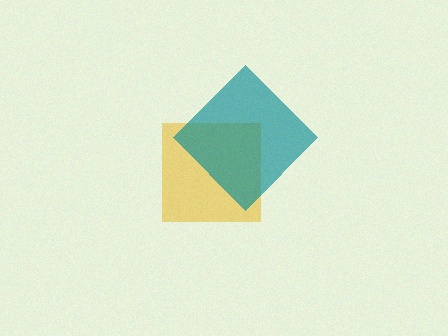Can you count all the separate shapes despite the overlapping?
Yes, there are 2 separate shapes.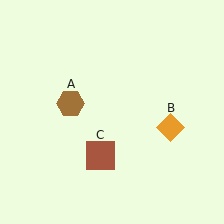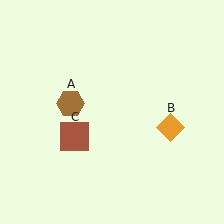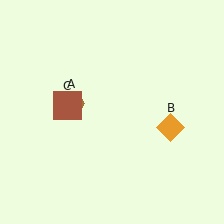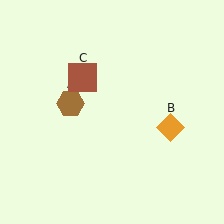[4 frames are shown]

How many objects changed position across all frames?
1 object changed position: brown square (object C).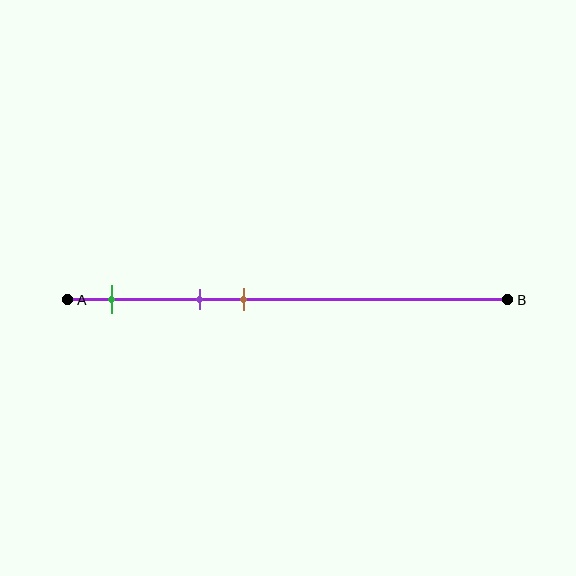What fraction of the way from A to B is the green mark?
The green mark is approximately 10% (0.1) of the way from A to B.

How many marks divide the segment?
There are 3 marks dividing the segment.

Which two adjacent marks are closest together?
The purple and brown marks are the closest adjacent pair.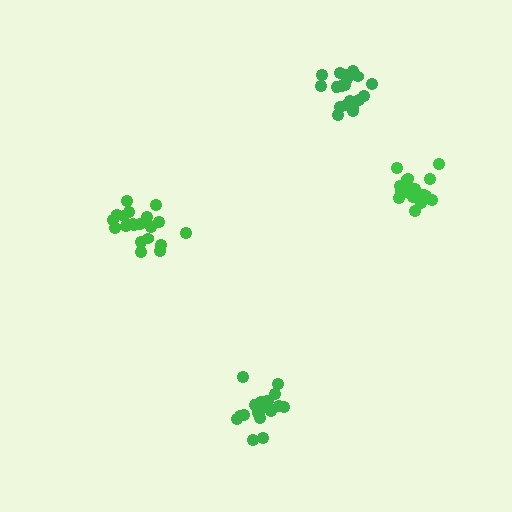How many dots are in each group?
Group 1: 19 dots, Group 2: 21 dots, Group 3: 20 dots, Group 4: 19 dots (79 total).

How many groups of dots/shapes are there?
There are 4 groups.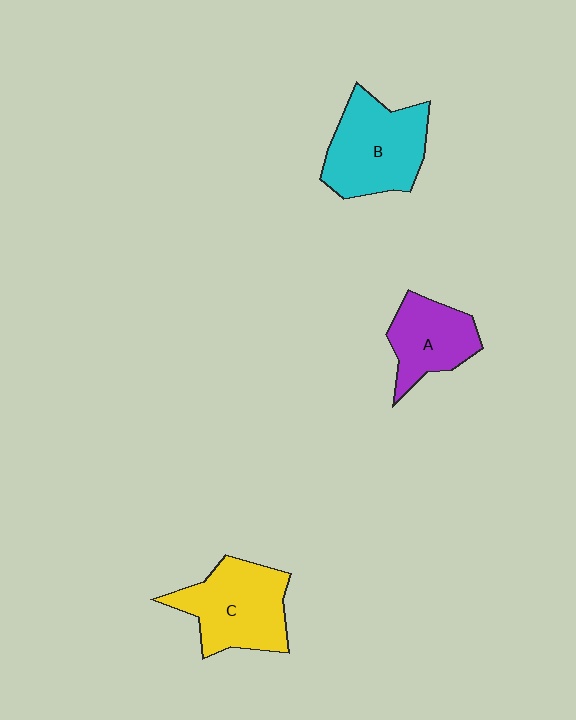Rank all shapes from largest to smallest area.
From largest to smallest: B (cyan), C (yellow), A (purple).